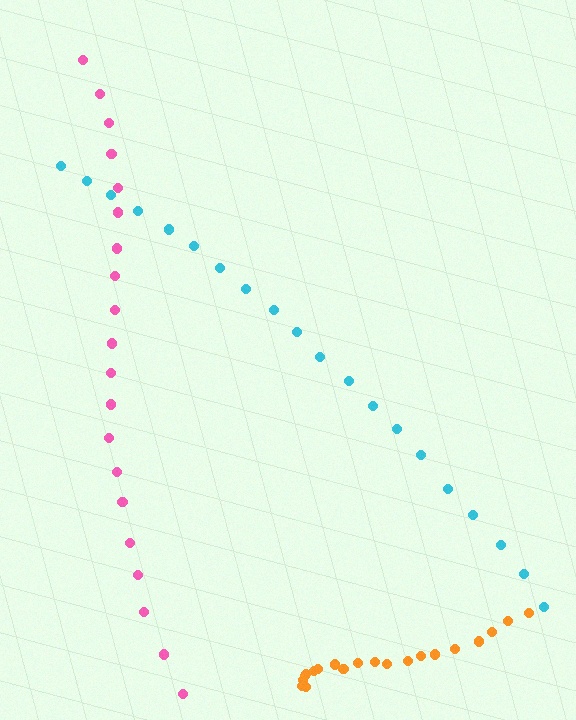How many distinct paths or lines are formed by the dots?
There are 3 distinct paths.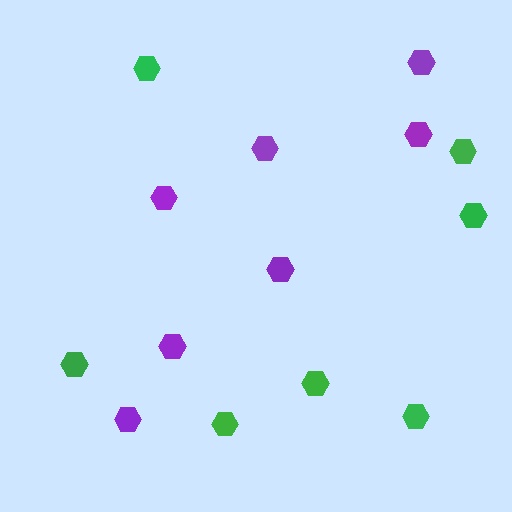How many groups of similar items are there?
There are 2 groups: one group of purple hexagons (7) and one group of green hexagons (7).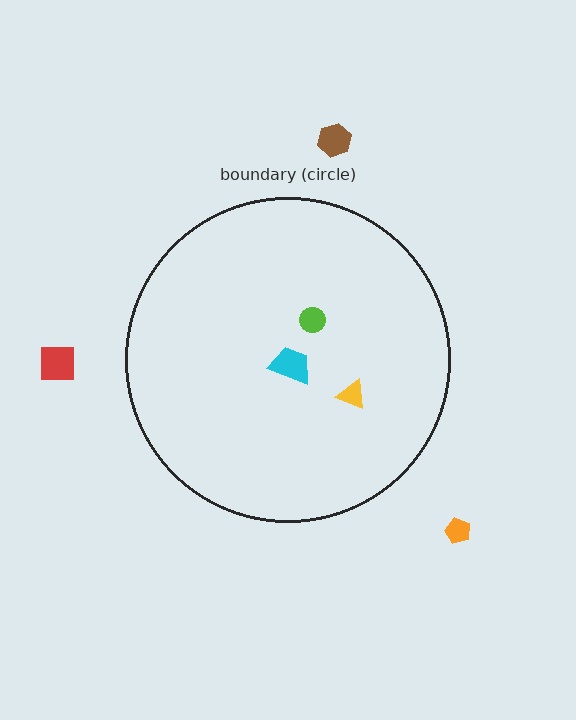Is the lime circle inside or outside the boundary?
Inside.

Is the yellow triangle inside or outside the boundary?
Inside.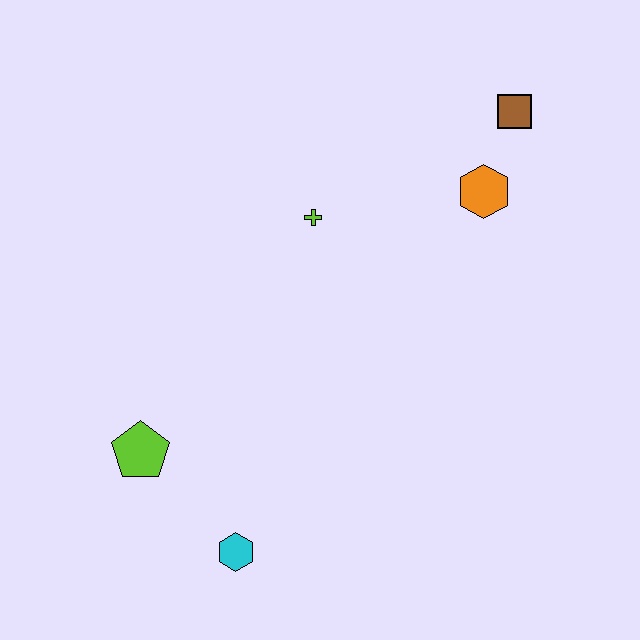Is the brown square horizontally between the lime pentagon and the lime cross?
No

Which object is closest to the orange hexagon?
The brown square is closest to the orange hexagon.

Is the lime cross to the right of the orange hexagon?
No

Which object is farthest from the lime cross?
The cyan hexagon is farthest from the lime cross.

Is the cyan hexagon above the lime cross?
No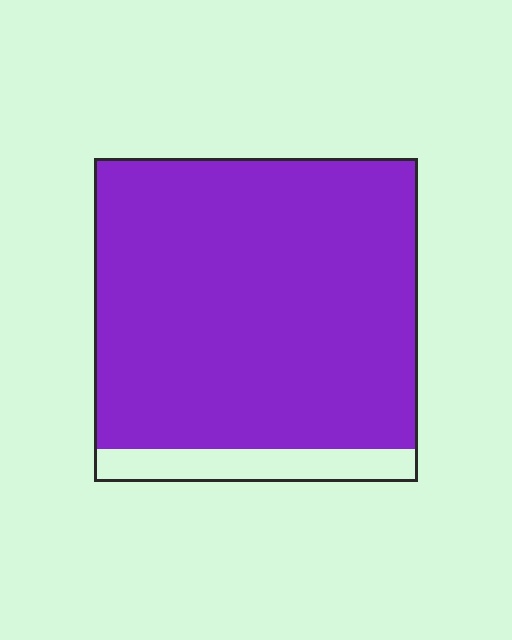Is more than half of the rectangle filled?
Yes.